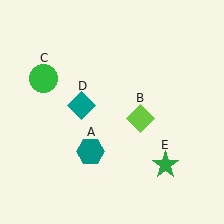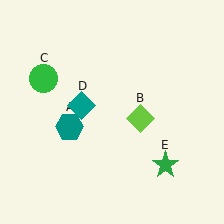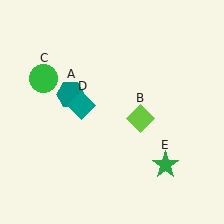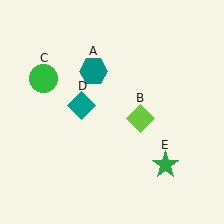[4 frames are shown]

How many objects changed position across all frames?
1 object changed position: teal hexagon (object A).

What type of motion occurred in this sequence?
The teal hexagon (object A) rotated clockwise around the center of the scene.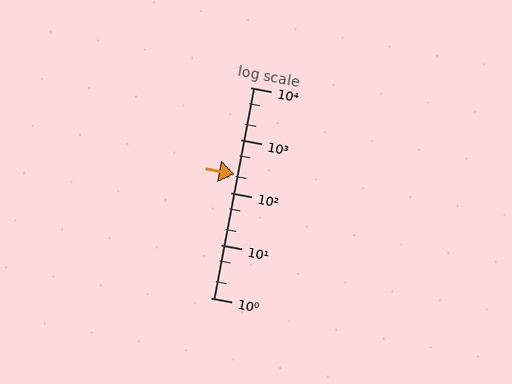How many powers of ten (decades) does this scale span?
The scale spans 4 decades, from 1 to 10000.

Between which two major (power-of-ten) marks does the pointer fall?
The pointer is between 100 and 1000.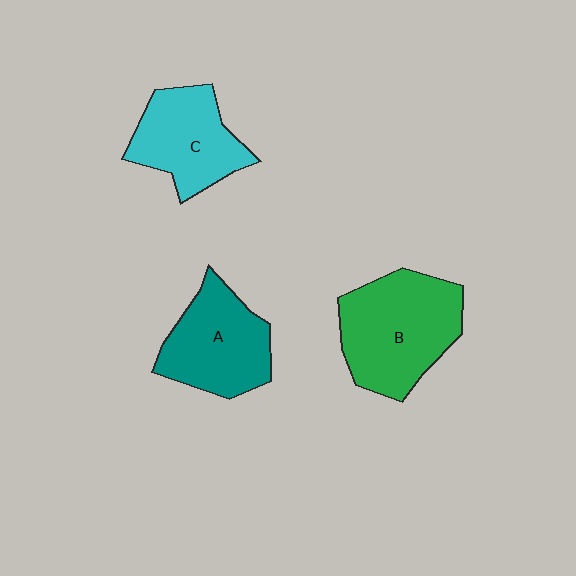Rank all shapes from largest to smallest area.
From largest to smallest: B (green), A (teal), C (cyan).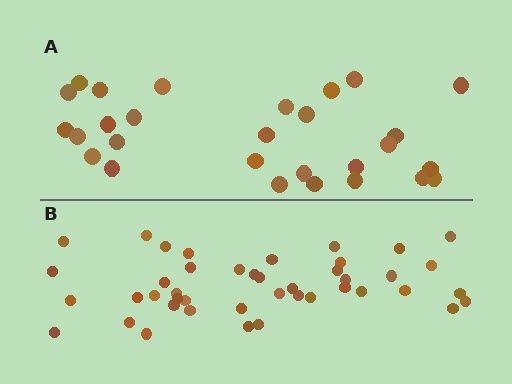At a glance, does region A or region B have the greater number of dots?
Region B (the bottom region) has more dots.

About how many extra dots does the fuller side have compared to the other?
Region B has approximately 15 more dots than region A.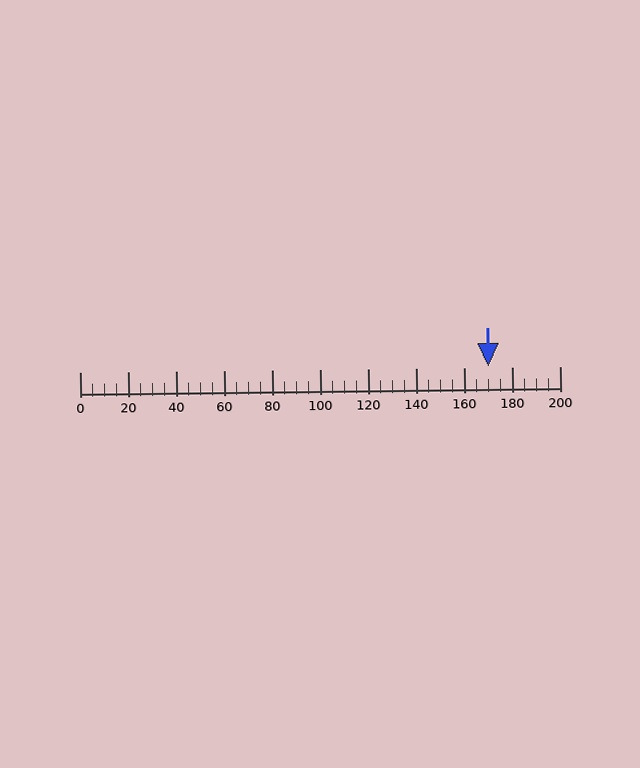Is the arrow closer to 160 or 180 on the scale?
The arrow is closer to 180.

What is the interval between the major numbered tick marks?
The major tick marks are spaced 20 units apart.